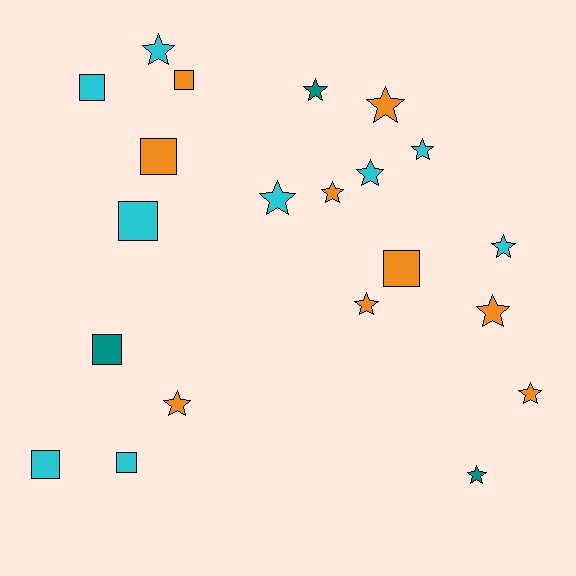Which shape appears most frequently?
Star, with 13 objects.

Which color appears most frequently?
Orange, with 9 objects.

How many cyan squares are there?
There are 4 cyan squares.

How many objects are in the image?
There are 21 objects.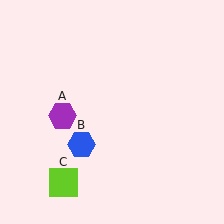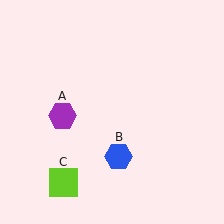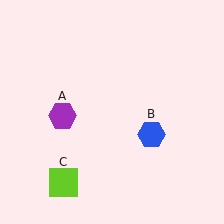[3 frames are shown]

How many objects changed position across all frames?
1 object changed position: blue hexagon (object B).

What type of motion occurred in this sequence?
The blue hexagon (object B) rotated counterclockwise around the center of the scene.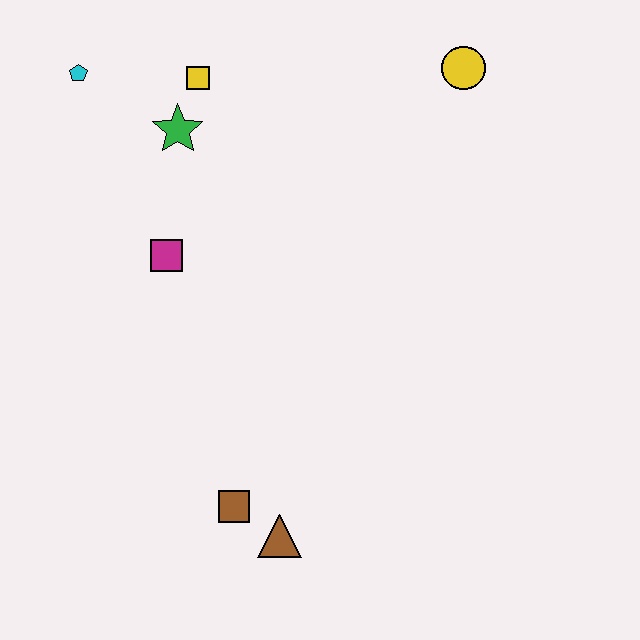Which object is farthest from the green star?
The brown triangle is farthest from the green star.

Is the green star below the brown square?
No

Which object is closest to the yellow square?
The green star is closest to the yellow square.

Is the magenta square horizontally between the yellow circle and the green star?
No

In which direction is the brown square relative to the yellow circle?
The brown square is below the yellow circle.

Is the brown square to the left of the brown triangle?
Yes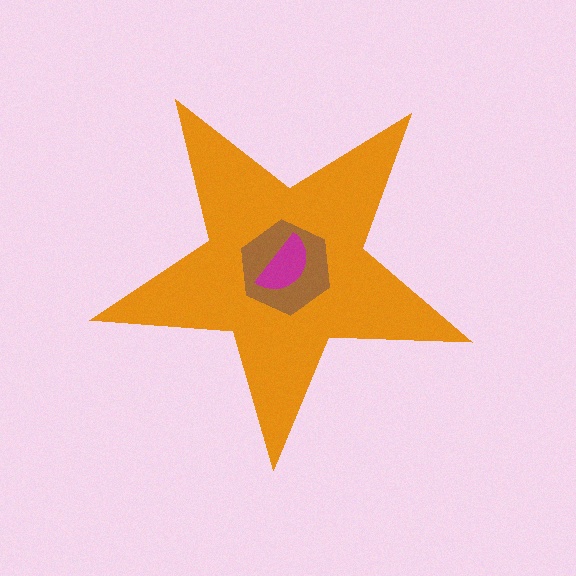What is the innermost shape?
The magenta semicircle.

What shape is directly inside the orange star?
The brown hexagon.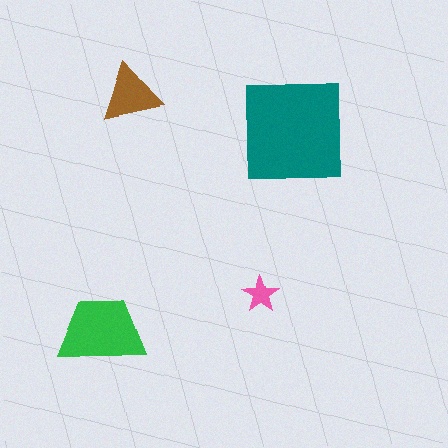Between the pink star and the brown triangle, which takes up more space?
The brown triangle.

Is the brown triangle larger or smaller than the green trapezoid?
Smaller.